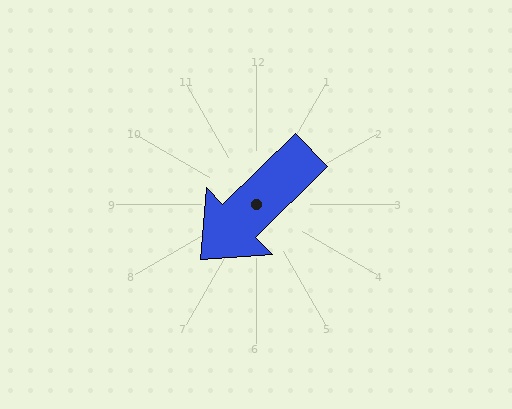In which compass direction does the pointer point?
Southwest.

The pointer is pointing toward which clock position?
Roughly 8 o'clock.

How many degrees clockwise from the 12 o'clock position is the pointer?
Approximately 225 degrees.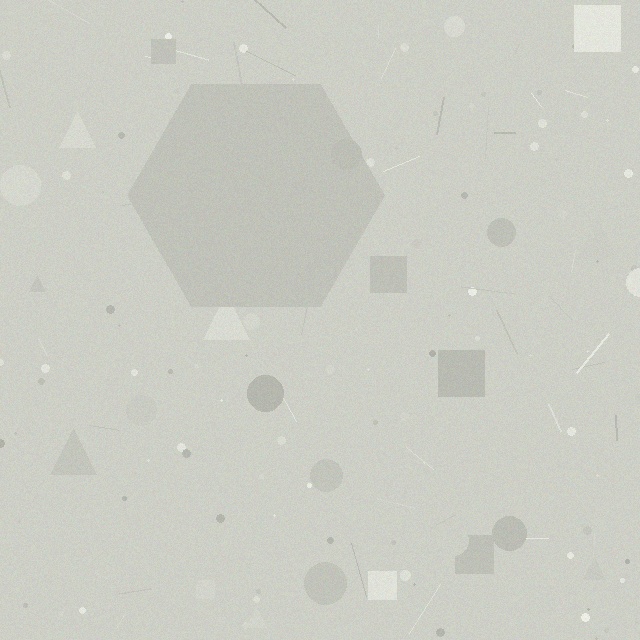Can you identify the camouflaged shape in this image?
The camouflaged shape is a hexagon.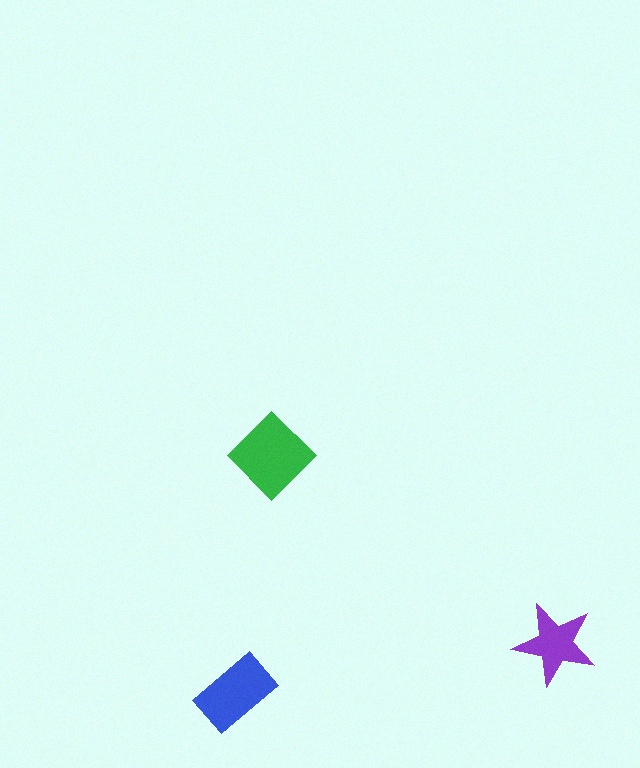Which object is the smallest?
The purple star.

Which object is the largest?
The green diamond.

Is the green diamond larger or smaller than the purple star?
Larger.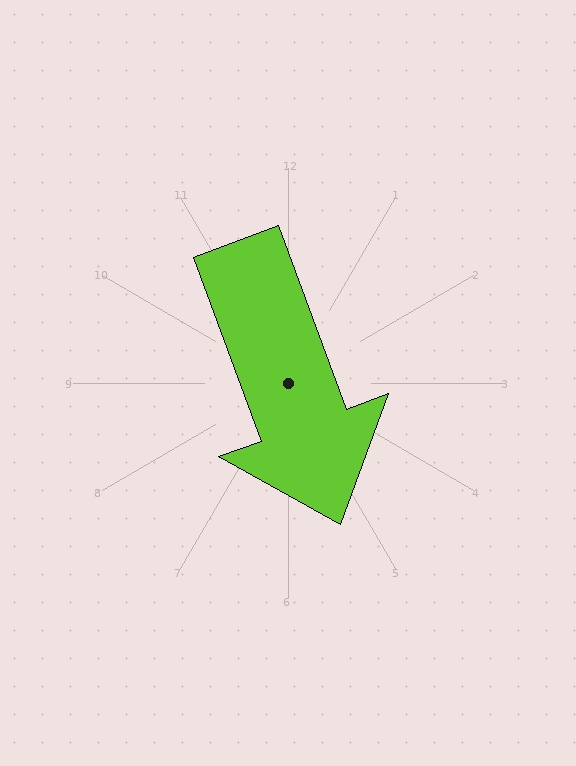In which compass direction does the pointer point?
South.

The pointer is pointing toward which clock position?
Roughly 5 o'clock.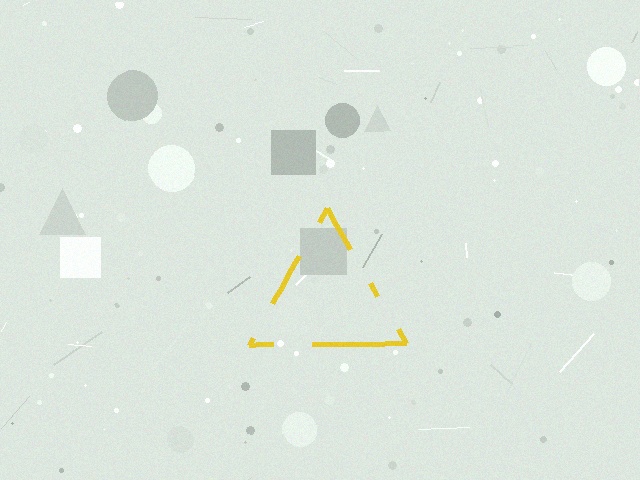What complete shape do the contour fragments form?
The contour fragments form a triangle.